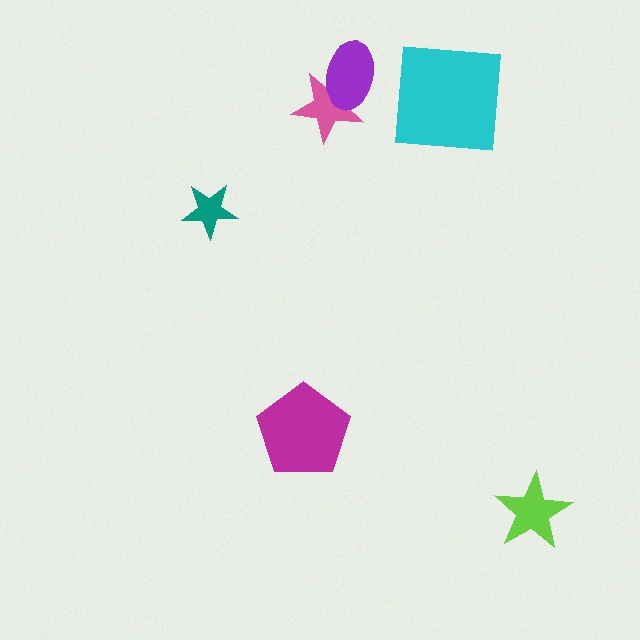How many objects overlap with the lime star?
0 objects overlap with the lime star.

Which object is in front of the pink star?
The purple ellipse is in front of the pink star.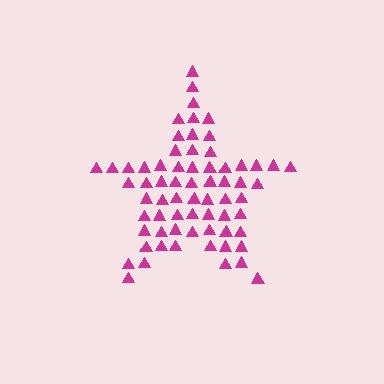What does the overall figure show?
The overall figure shows a star.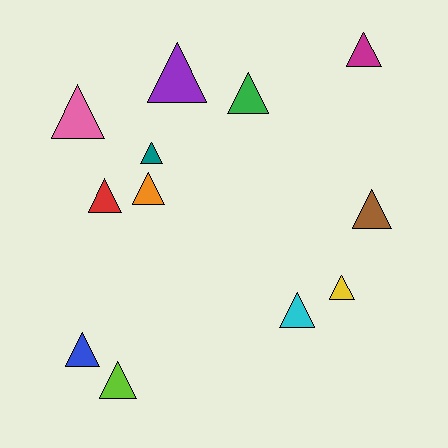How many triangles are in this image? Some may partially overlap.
There are 12 triangles.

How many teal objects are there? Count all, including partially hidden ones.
There is 1 teal object.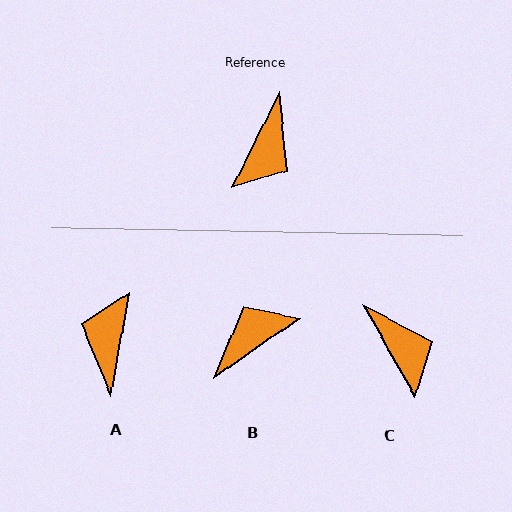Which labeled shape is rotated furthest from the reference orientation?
A, about 163 degrees away.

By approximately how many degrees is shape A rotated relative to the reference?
Approximately 163 degrees clockwise.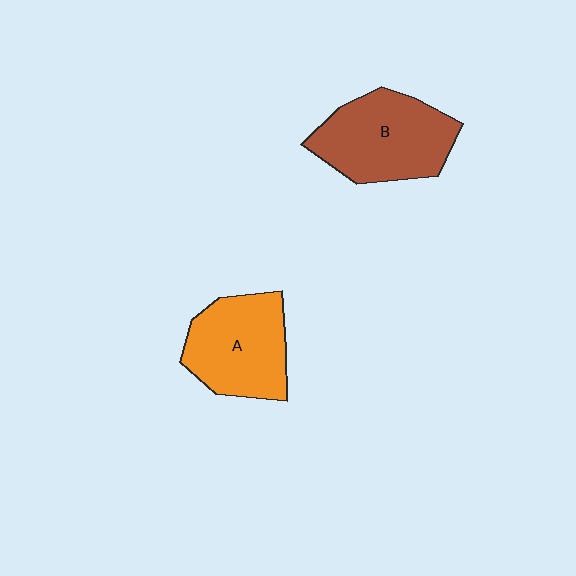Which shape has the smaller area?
Shape A (orange).